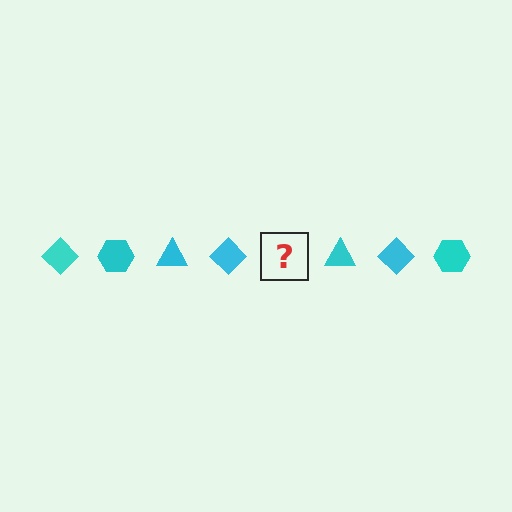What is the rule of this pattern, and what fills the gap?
The rule is that the pattern cycles through diamond, hexagon, triangle shapes in cyan. The gap should be filled with a cyan hexagon.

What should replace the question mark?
The question mark should be replaced with a cyan hexagon.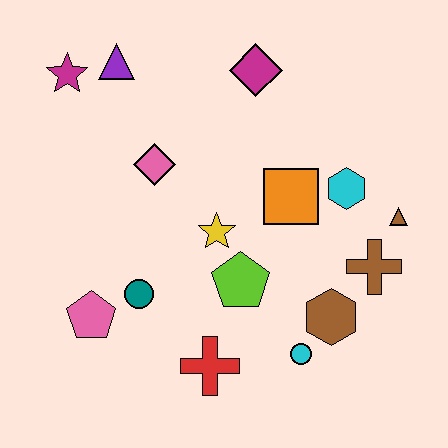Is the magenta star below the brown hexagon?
No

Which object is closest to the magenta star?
The purple triangle is closest to the magenta star.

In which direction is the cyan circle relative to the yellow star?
The cyan circle is below the yellow star.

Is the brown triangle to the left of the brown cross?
No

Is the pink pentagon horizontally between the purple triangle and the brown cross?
No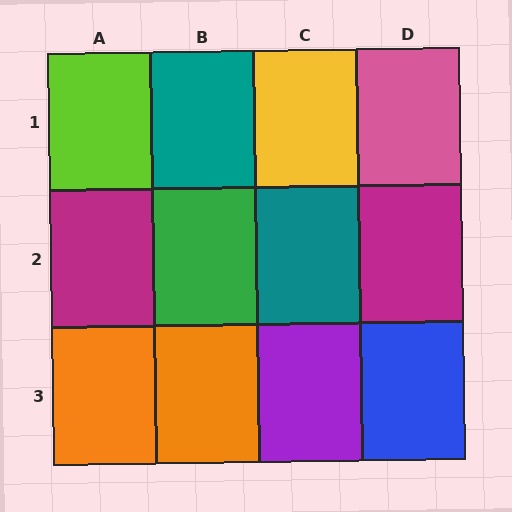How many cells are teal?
2 cells are teal.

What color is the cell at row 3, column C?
Purple.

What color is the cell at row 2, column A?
Magenta.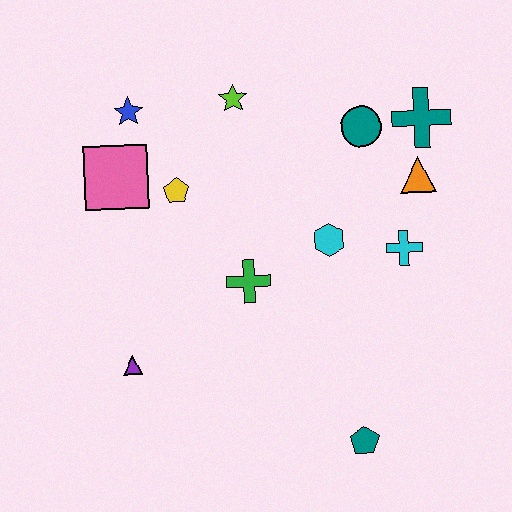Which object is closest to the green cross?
The cyan hexagon is closest to the green cross.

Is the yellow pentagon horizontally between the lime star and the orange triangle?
No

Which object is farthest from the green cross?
The teal cross is farthest from the green cross.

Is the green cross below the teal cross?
Yes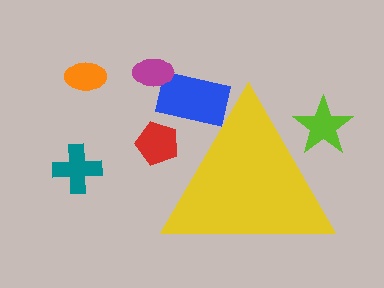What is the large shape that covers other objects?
A yellow triangle.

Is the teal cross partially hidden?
No, the teal cross is fully visible.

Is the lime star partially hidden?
Yes, the lime star is partially hidden behind the yellow triangle.